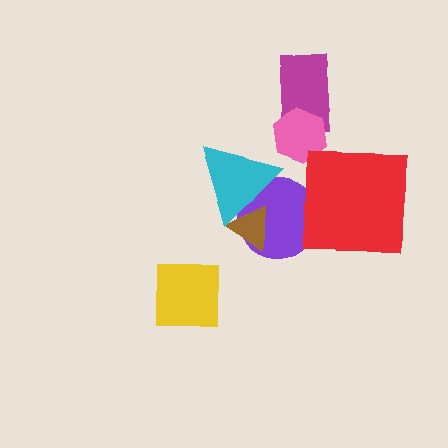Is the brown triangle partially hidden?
Yes, it is partially covered by another shape.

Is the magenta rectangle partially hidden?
Yes, it is partially covered by another shape.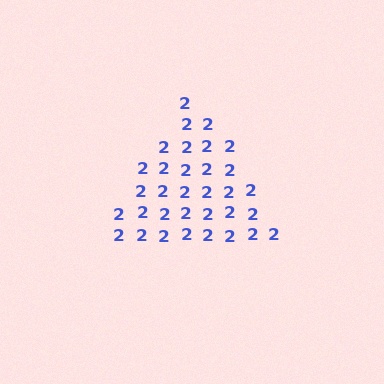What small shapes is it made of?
It is made of small digit 2's.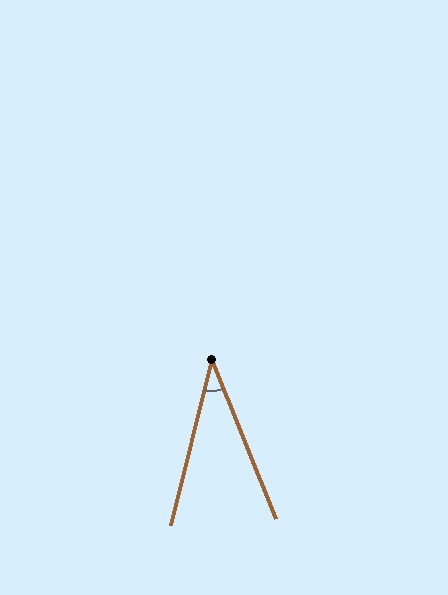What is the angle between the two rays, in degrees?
Approximately 36 degrees.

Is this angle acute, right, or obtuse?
It is acute.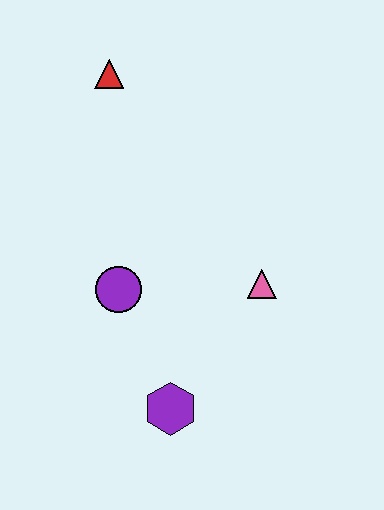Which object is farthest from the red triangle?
The purple hexagon is farthest from the red triangle.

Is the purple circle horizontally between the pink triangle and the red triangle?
Yes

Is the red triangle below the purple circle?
No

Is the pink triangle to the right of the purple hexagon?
Yes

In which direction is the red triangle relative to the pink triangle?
The red triangle is above the pink triangle.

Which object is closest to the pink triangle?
The purple circle is closest to the pink triangle.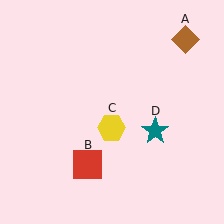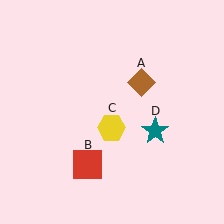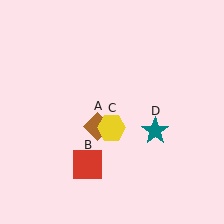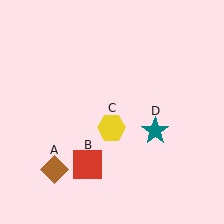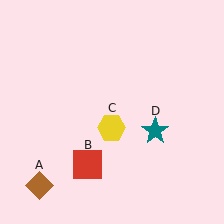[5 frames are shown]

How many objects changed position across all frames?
1 object changed position: brown diamond (object A).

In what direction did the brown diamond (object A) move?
The brown diamond (object A) moved down and to the left.